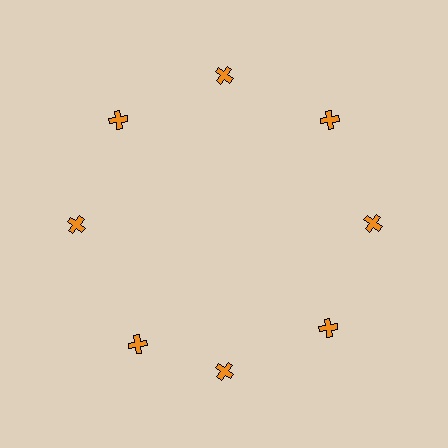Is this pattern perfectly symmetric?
No. The 8 orange crosses are arranged in a ring, but one element near the 8 o'clock position is rotated out of alignment along the ring, breaking the 8-fold rotational symmetry.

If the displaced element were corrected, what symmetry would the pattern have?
It would have 8-fold rotational symmetry — the pattern would map onto itself every 45 degrees.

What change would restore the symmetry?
The symmetry would be restored by rotating it back into even spacing with its neighbors so that all 8 crosses sit at equal angles and equal distance from the center.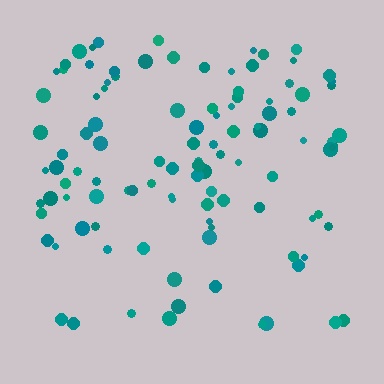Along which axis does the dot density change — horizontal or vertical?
Vertical.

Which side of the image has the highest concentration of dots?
The top.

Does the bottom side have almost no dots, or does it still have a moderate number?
Still a moderate number, just noticeably fewer than the top.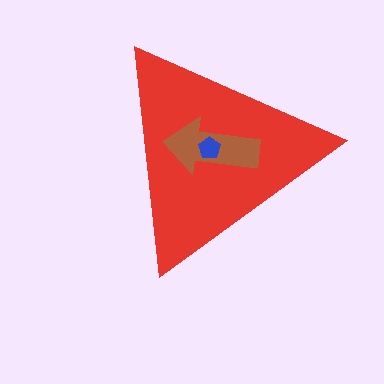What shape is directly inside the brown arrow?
The blue pentagon.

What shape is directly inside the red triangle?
The brown arrow.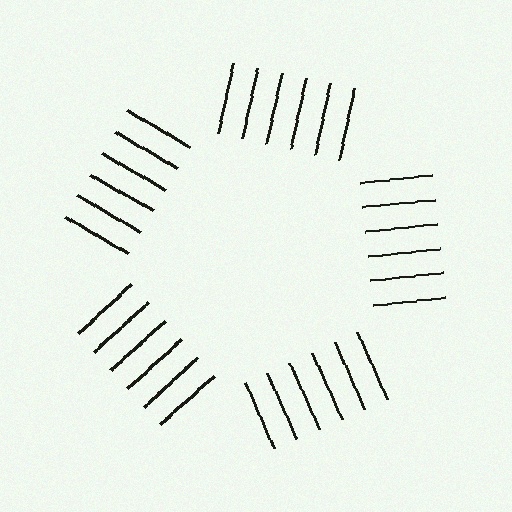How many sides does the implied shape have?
5 sides — the line-ends trace a pentagon.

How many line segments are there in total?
30 — 6 along each of the 5 edges.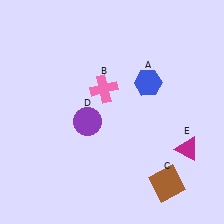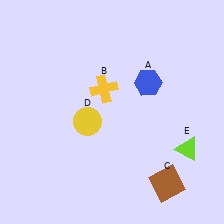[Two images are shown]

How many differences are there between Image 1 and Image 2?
There are 3 differences between the two images.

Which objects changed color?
B changed from pink to yellow. D changed from purple to yellow. E changed from magenta to lime.